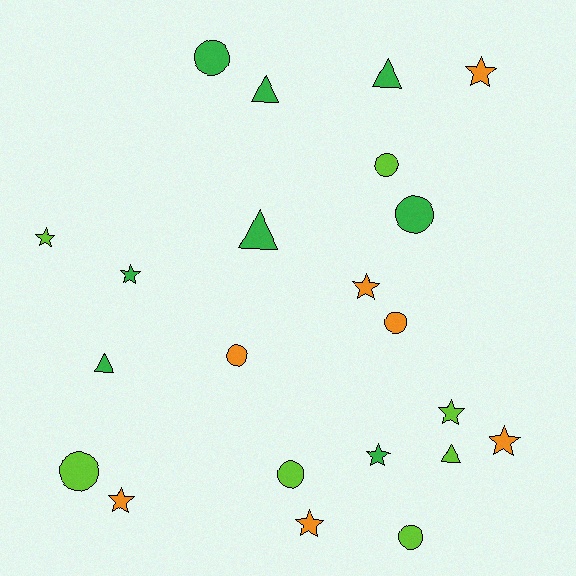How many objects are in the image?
There are 22 objects.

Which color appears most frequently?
Green, with 8 objects.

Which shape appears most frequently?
Star, with 9 objects.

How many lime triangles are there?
There is 1 lime triangle.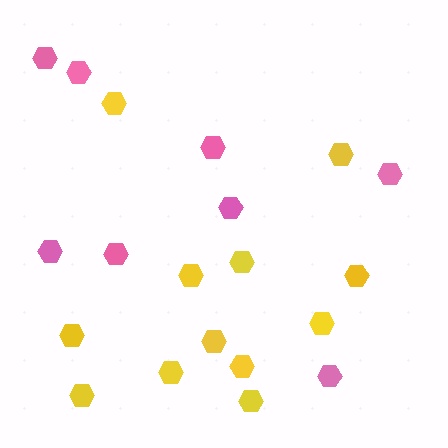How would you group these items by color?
There are 2 groups: one group of pink hexagons (8) and one group of yellow hexagons (12).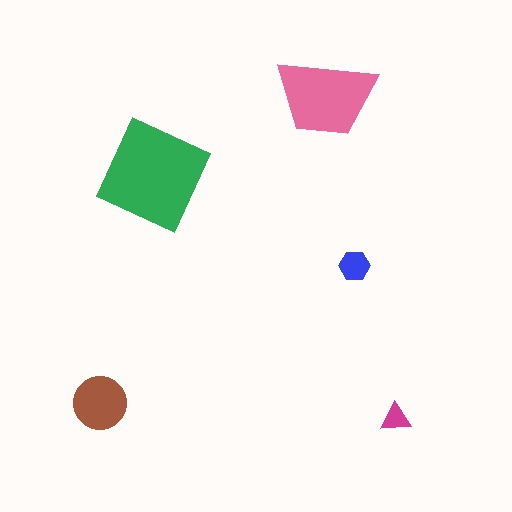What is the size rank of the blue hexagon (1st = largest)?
4th.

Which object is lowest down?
The magenta triangle is bottommost.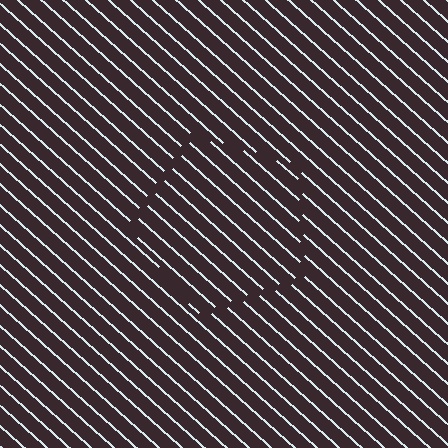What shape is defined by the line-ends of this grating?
An illusory pentagon. The interior of the shape contains the same grating, shifted by half a period — the contour is defined by the phase discontinuity where line-ends from the inner and outer gratings abut.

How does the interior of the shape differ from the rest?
The interior of the shape contains the same grating, shifted by half a period — the contour is defined by the phase discontinuity where line-ends from the inner and outer gratings abut.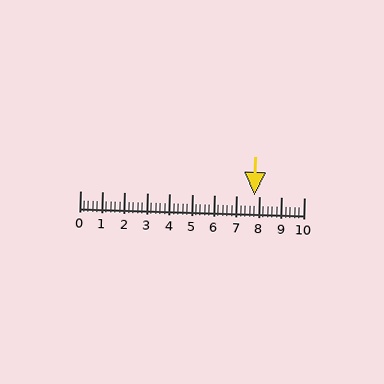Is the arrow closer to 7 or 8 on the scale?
The arrow is closer to 8.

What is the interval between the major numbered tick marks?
The major tick marks are spaced 1 units apart.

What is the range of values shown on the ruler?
The ruler shows values from 0 to 10.